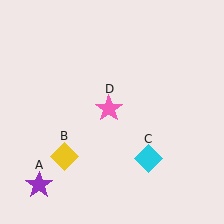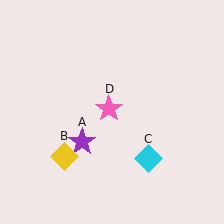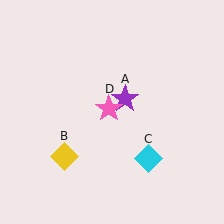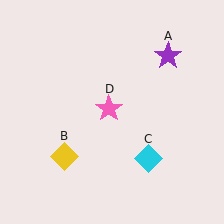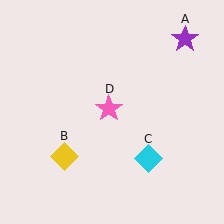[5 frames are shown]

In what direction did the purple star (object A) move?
The purple star (object A) moved up and to the right.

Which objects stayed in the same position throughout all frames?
Yellow diamond (object B) and cyan diamond (object C) and pink star (object D) remained stationary.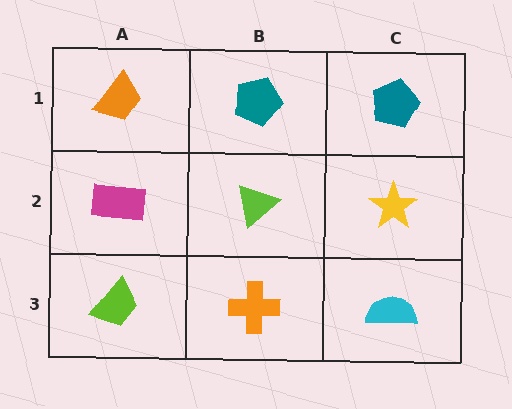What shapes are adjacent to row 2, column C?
A teal pentagon (row 1, column C), a cyan semicircle (row 3, column C), a lime triangle (row 2, column B).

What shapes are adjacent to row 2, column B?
A teal pentagon (row 1, column B), an orange cross (row 3, column B), a magenta rectangle (row 2, column A), a yellow star (row 2, column C).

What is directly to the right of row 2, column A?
A lime triangle.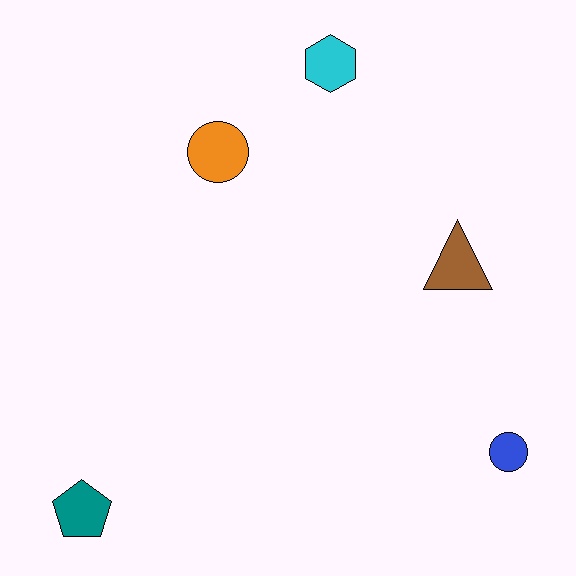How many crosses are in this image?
There are no crosses.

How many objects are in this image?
There are 5 objects.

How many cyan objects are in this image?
There is 1 cyan object.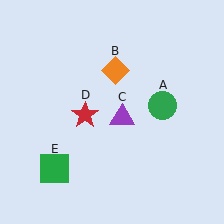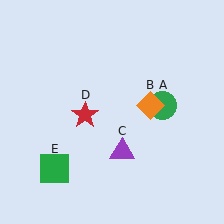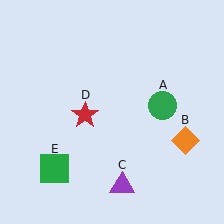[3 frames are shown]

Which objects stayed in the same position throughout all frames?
Green circle (object A) and red star (object D) and green square (object E) remained stationary.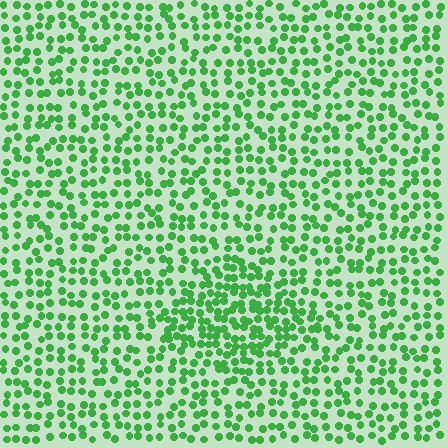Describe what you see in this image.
The image contains small green elements arranged at two different densities. A diamond-shaped region is visible where the elements are more densely packed than the surrounding area.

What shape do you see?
I see a diamond.